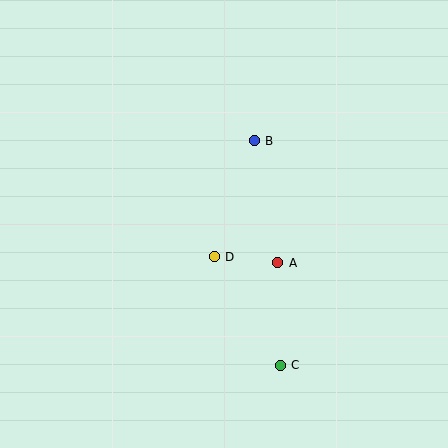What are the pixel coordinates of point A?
Point A is at (278, 263).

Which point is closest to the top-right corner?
Point B is closest to the top-right corner.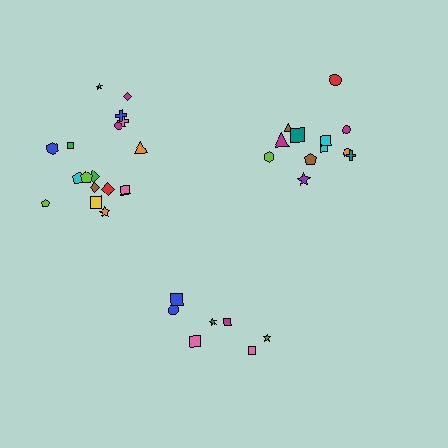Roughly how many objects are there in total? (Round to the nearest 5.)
Roughly 35 objects in total.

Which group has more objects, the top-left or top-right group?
The top-left group.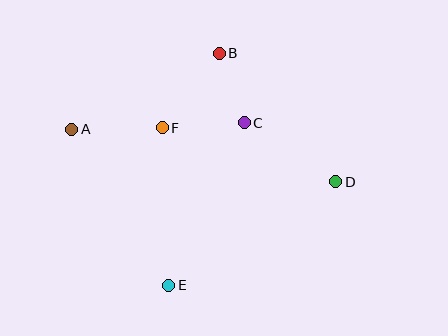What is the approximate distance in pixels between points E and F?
The distance between E and F is approximately 157 pixels.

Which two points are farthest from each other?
Points A and D are farthest from each other.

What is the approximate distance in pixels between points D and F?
The distance between D and F is approximately 182 pixels.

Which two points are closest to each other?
Points B and C are closest to each other.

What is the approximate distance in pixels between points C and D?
The distance between C and D is approximately 109 pixels.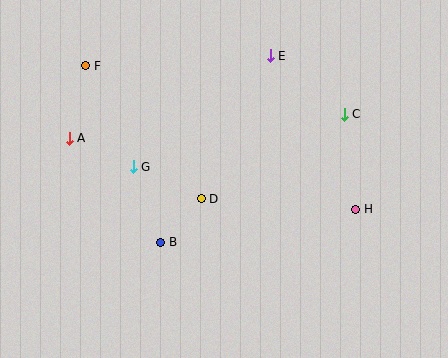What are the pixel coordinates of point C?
Point C is at (344, 114).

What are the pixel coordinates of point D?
Point D is at (201, 199).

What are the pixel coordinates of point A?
Point A is at (69, 138).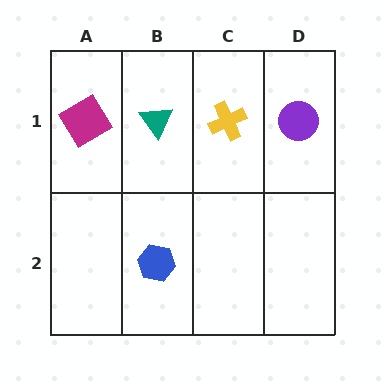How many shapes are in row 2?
1 shape.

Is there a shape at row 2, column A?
No, that cell is empty.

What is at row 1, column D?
A purple circle.